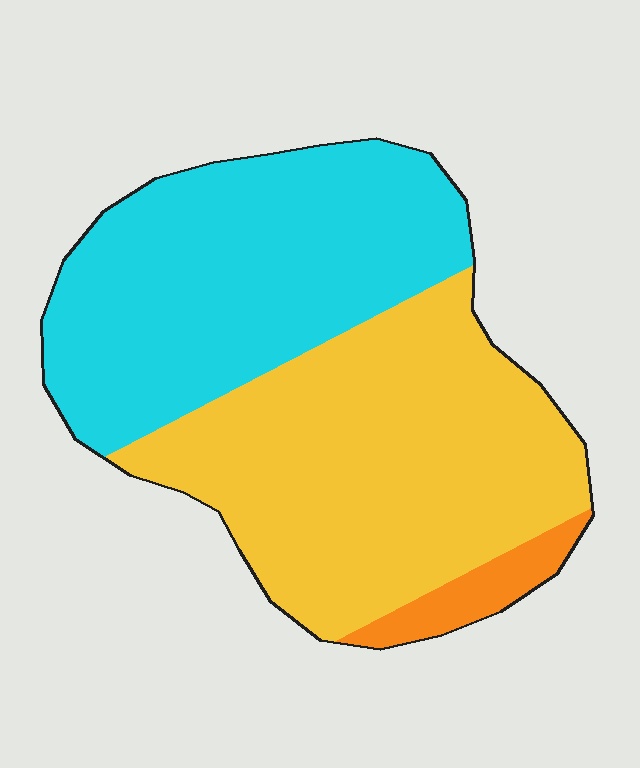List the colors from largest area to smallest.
From largest to smallest: yellow, cyan, orange.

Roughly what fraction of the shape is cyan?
Cyan covers about 45% of the shape.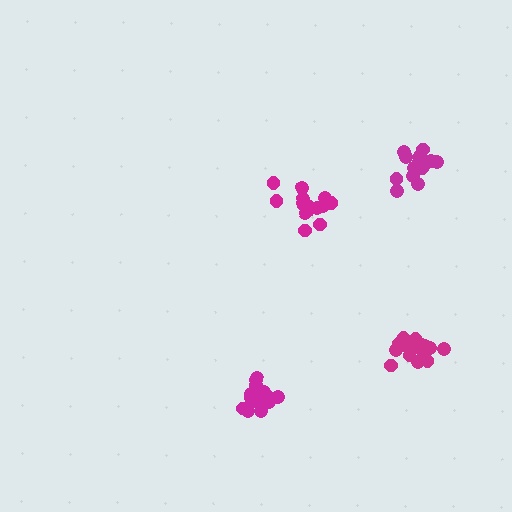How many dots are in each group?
Group 1: 17 dots, Group 2: 16 dots, Group 3: 19 dots, Group 4: 16 dots (68 total).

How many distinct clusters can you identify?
There are 4 distinct clusters.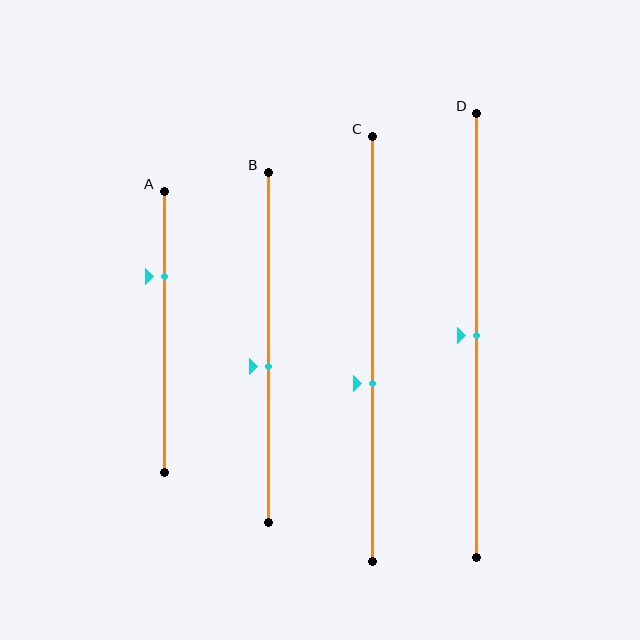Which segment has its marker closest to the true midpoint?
Segment D has its marker closest to the true midpoint.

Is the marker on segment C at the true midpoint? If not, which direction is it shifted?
No, the marker on segment C is shifted downward by about 8% of the segment length.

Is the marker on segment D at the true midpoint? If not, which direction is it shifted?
Yes, the marker on segment D is at the true midpoint.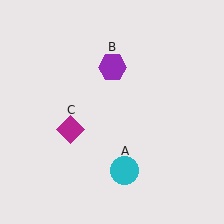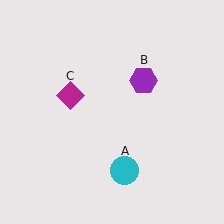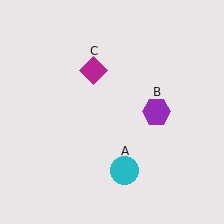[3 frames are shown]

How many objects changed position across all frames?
2 objects changed position: purple hexagon (object B), magenta diamond (object C).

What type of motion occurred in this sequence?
The purple hexagon (object B), magenta diamond (object C) rotated clockwise around the center of the scene.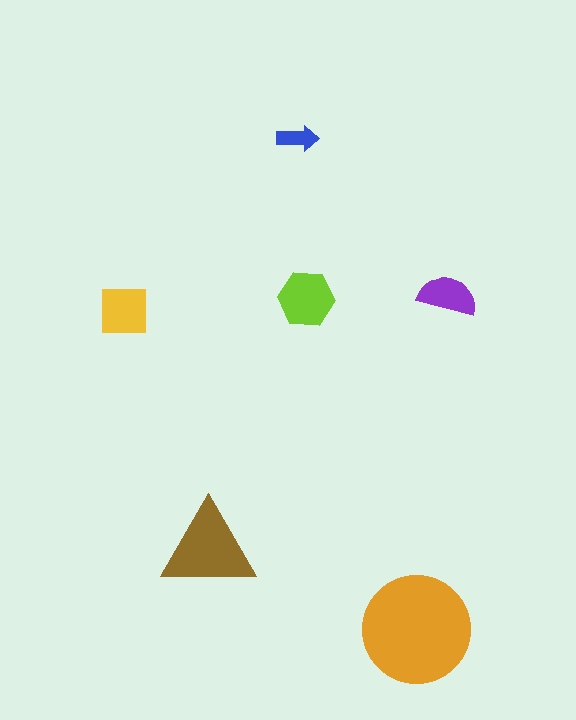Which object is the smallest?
The blue arrow.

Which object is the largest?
The orange circle.